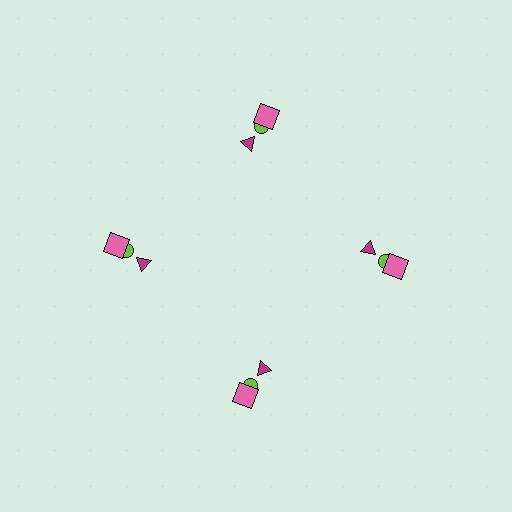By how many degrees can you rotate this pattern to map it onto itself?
The pattern maps onto itself every 90 degrees of rotation.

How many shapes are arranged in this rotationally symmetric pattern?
There are 12 shapes, arranged in 4 groups of 3.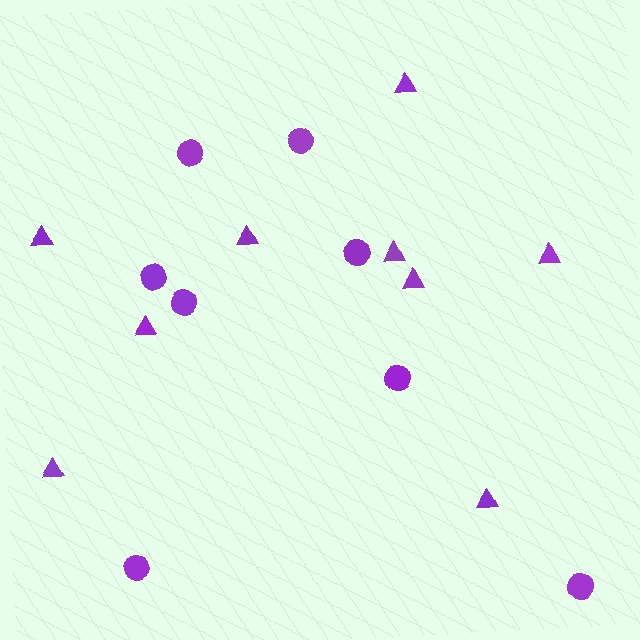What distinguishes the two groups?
There are 2 groups: one group of circles (8) and one group of triangles (9).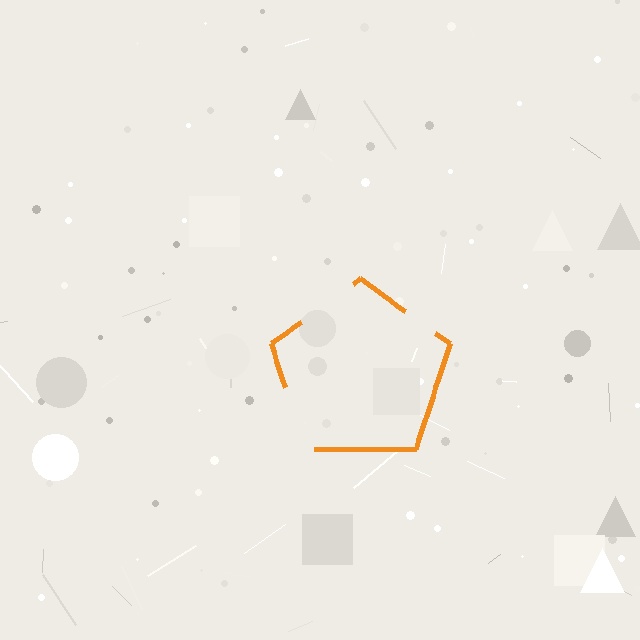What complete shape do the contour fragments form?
The contour fragments form a pentagon.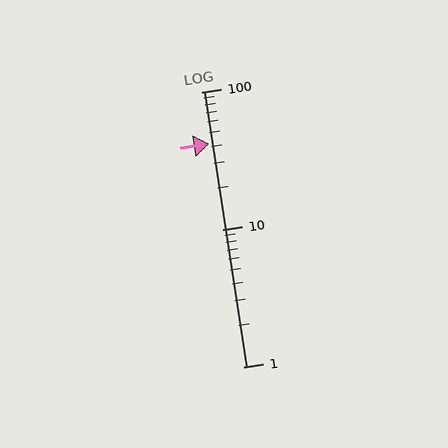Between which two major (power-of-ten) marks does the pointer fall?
The pointer is between 10 and 100.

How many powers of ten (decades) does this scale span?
The scale spans 2 decades, from 1 to 100.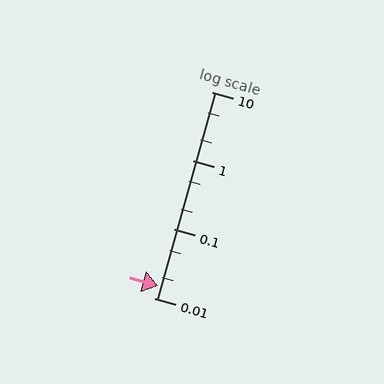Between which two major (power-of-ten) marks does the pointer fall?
The pointer is between 0.01 and 0.1.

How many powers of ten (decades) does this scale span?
The scale spans 3 decades, from 0.01 to 10.